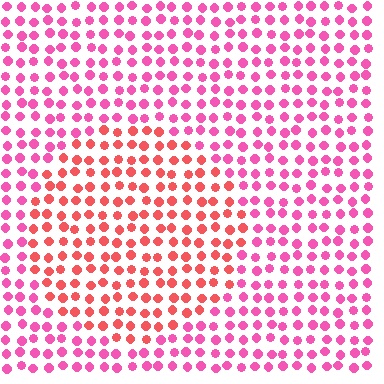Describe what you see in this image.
The image is filled with small pink elements in a uniform arrangement. A circle-shaped region is visible where the elements are tinted to a slightly different hue, forming a subtle color boundary.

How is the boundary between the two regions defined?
The boundary is defined purely by a slight shift in hue (about 33 degrees). Spacing, size, and orientation are identical on both sides.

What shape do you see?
I see a circle.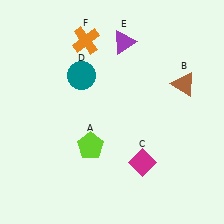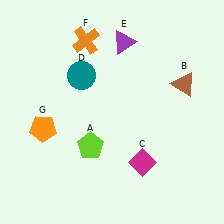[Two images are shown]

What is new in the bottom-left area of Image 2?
An orange pentagon (G) was added in the bottom-left area of Image 2.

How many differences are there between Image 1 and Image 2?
There is 1 difference between the two images.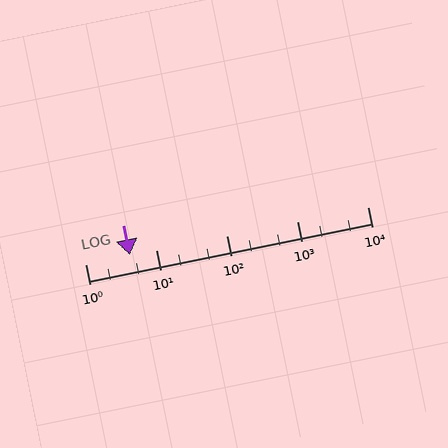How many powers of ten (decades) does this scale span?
The scale spans 4 decades, from 1 to 10000.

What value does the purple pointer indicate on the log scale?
The pointer indicates approximately 4.3.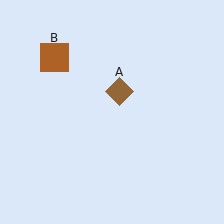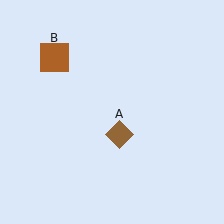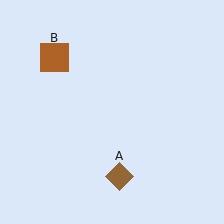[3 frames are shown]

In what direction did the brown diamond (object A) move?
The brown diamond (object A) moved down.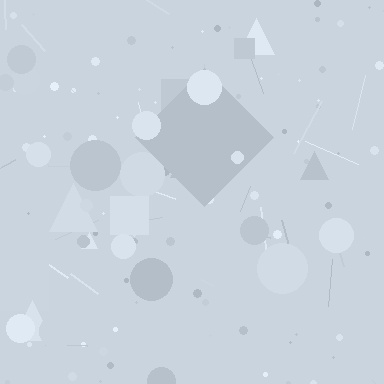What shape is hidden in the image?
A diamond is hidden in the image.